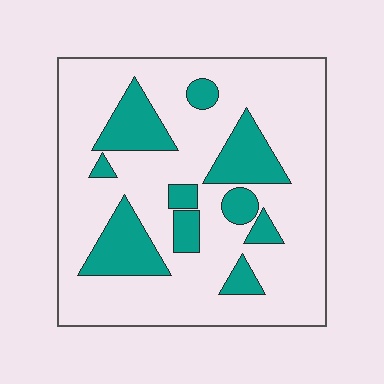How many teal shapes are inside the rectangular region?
10.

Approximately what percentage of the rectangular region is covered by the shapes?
Approximately 25%.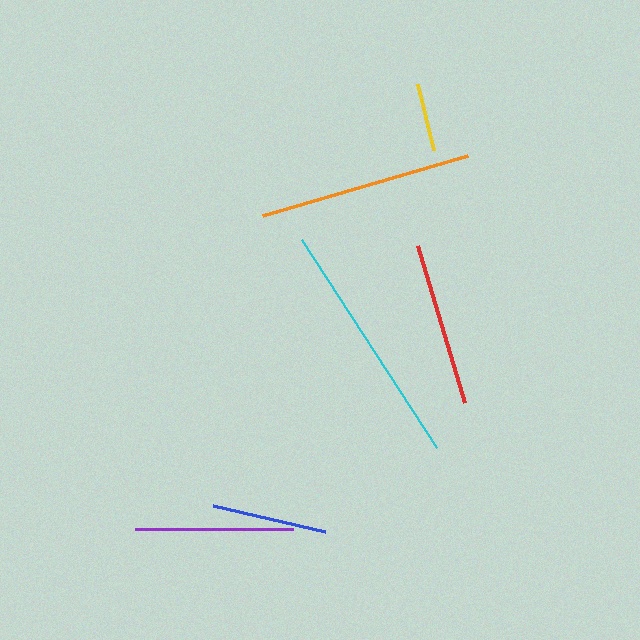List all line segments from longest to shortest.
From longest to shortest: cyan, orange, red, purple, blue, yellow.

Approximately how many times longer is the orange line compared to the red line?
The orange line is approximately 1.3 times the length of the red line.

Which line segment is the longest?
The cyan line is the longest at approximately 248 pixels.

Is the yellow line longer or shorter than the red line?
The red line is longer than the yellow line.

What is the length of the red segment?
The red segment is approximately 164 pixels long.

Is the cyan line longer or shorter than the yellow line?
The cyan line is longer than the yellow line.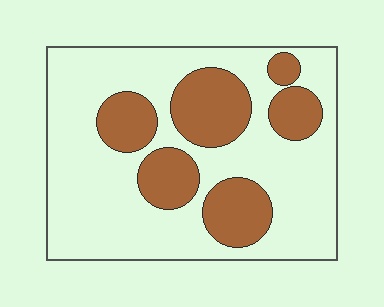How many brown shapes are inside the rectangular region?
6.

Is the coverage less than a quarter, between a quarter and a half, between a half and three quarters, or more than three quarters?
Between a quarter and a half.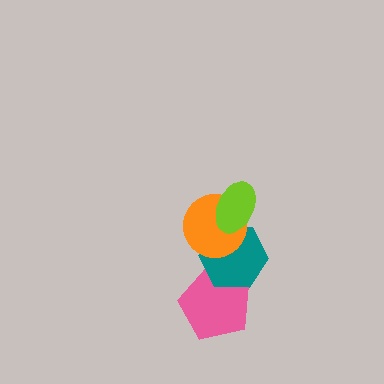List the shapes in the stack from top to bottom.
From top to bottom: the lime ellipse, the orange circle, the teal hexagon, the pink pentagon.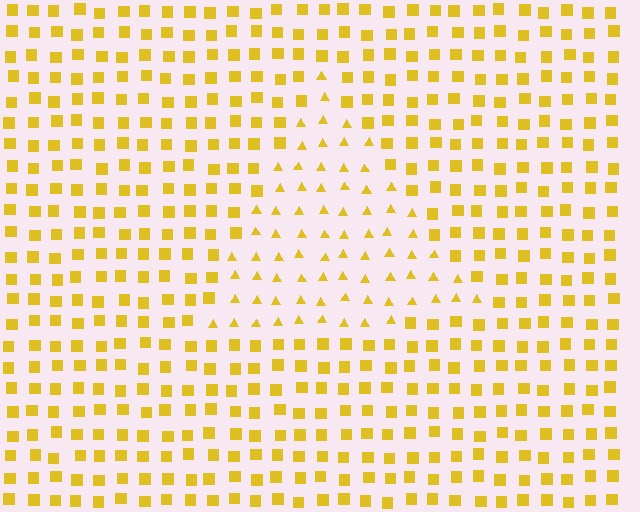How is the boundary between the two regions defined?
The boundary is defined by a change in element shape: triangles inside vs. squares outside. All elements share the same color and spacing.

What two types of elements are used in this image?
The image uses triangles inside the triangle region and squares outside it.